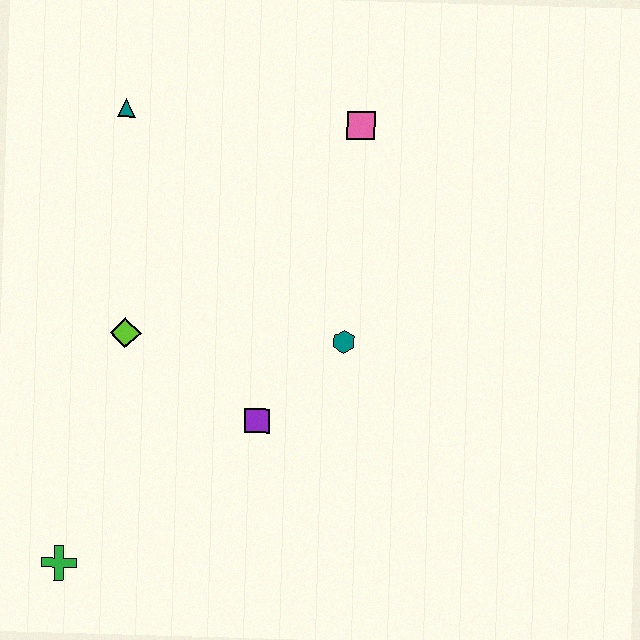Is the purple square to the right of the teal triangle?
Yes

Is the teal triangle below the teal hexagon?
No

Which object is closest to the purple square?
The teal hexagon is closest to the purple square.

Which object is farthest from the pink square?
The green cross is farthest from the pink square.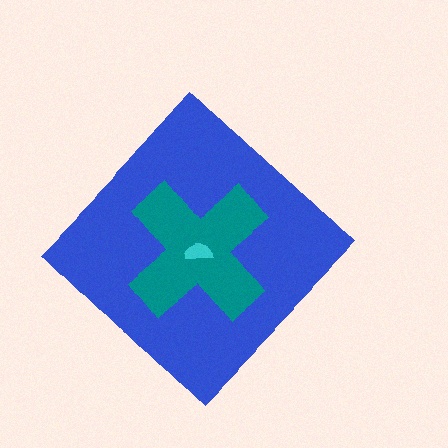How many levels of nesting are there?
3.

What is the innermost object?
The cyan semicircle.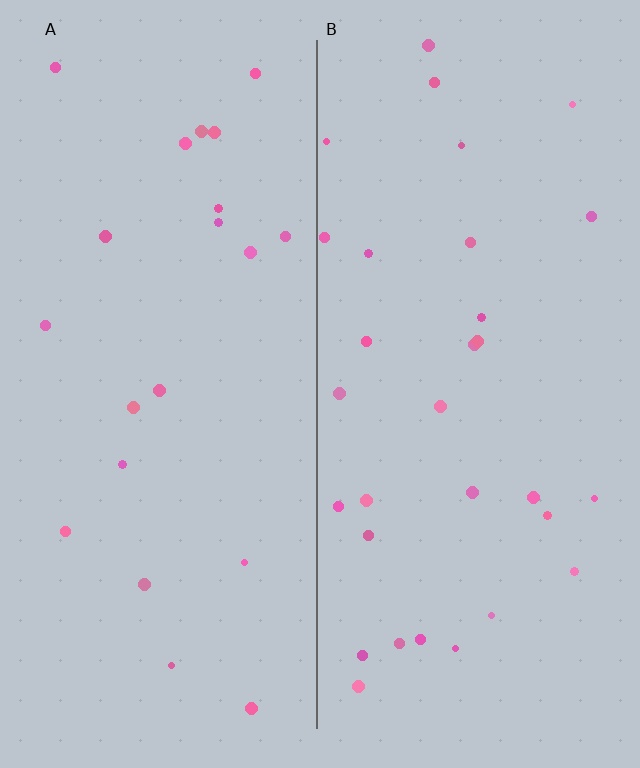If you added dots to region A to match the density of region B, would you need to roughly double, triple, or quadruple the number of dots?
Approximately double.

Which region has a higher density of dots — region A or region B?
B (the right).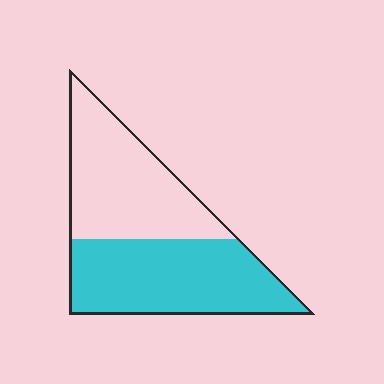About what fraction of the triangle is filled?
About one half (1/2).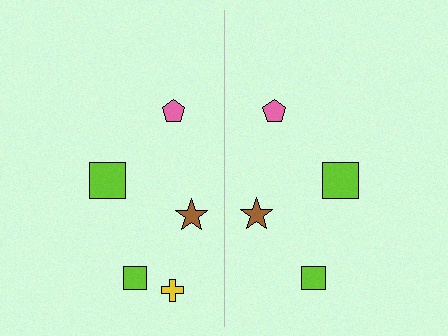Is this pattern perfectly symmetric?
No, the pattern is not perfectly symmetric. A yellow cross is missing from the right side.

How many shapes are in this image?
There are 9 shapes in this image.